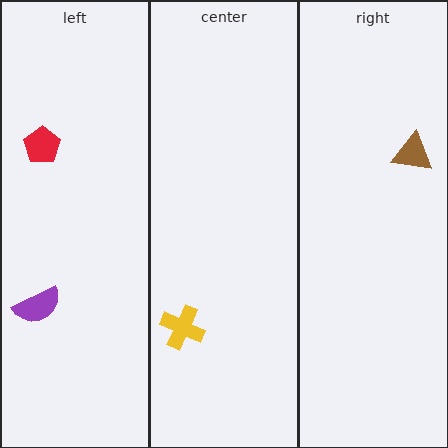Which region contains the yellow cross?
The center region.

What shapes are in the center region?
The yellow cross.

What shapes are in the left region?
The red pentagon, the purple semicircle.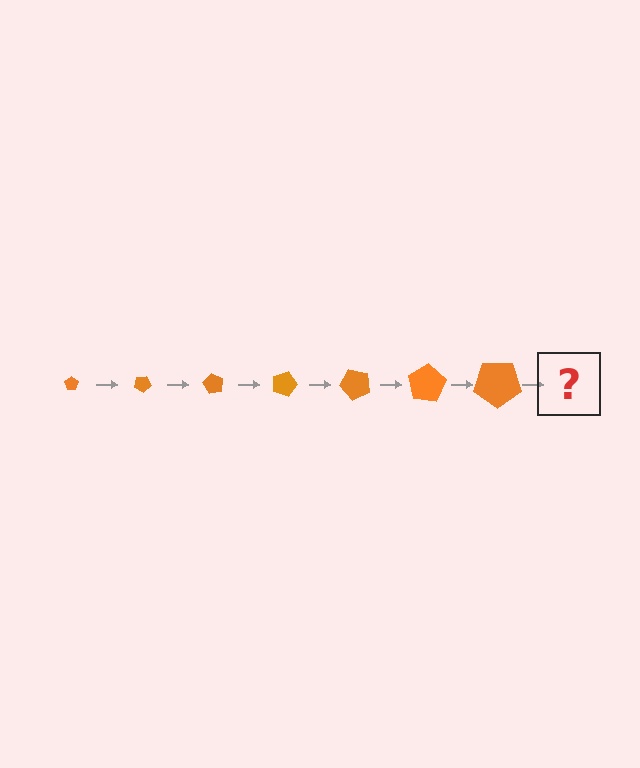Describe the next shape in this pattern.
It should be a pentagon, larger than the previous one and rotated 210 degrees from the start.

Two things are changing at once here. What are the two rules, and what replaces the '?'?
The two rules are that the pentagon grows larger each step and it rotates 30 degrees each step. The '?' should be a pentagon, larger than the previous one and rotated 210 degrees from the start.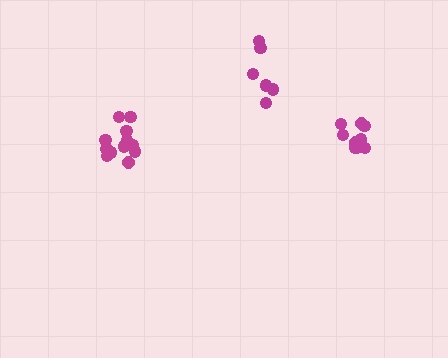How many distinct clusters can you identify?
There are 3 distinct clusters.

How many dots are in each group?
Group 1: 12 dots, Group 2: 9 dots, Group 3: 6 dots (27 total).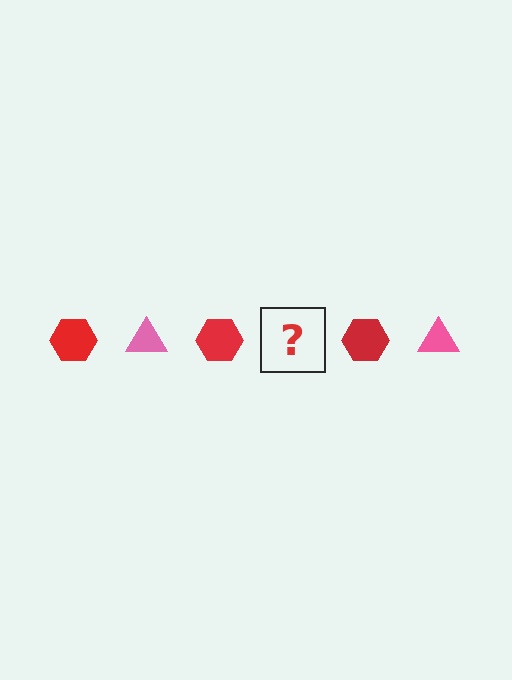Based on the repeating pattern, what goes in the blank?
The blank should be a pink triangle.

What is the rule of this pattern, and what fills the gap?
The rule is that the pattern alternates between red hexagon and pink triangle. The gap should be filled with a pink triangle.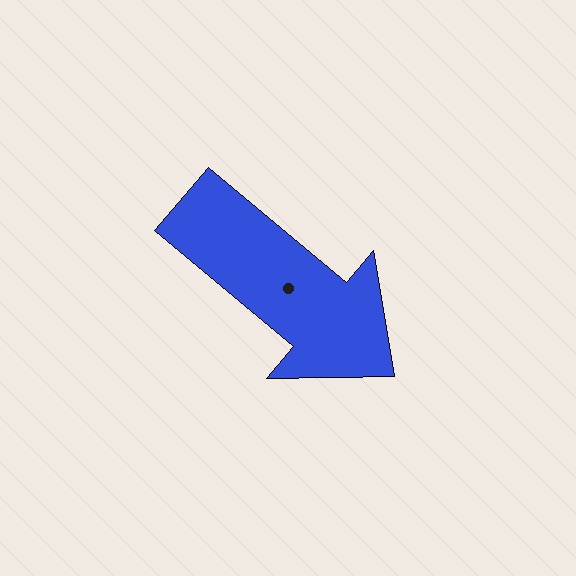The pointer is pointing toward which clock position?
Roughly 4 o'clock.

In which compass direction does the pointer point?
Southeast.